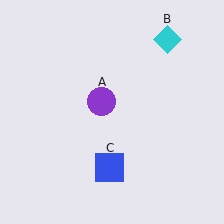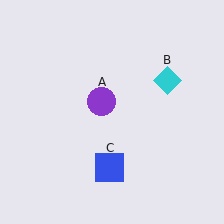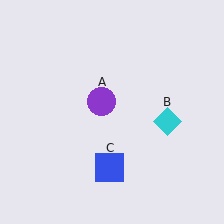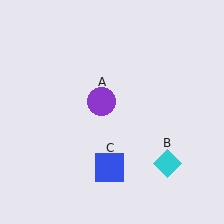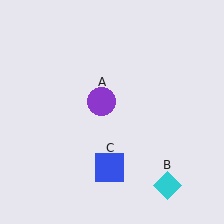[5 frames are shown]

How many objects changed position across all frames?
1 object changed position: cyan diamond (object B).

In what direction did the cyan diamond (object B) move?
The cyan diamond (object B) moved down.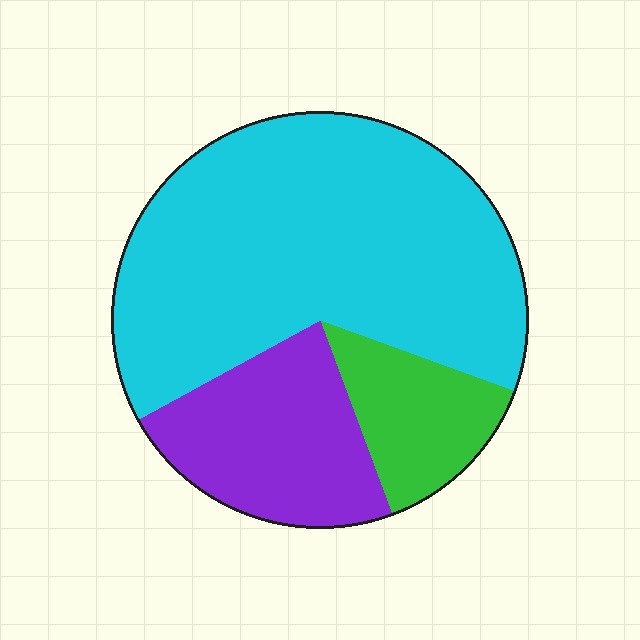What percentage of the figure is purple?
Purple covers 23% of the figure.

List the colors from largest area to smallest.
From largest to smallest: cyan, purple, green.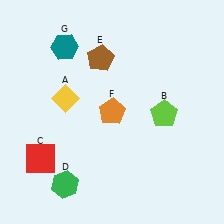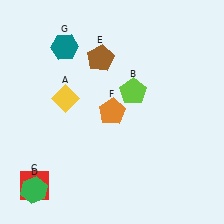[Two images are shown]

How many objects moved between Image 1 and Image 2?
3 objects moved between the two images.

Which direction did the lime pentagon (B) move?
The lime pentagon (B) moved left.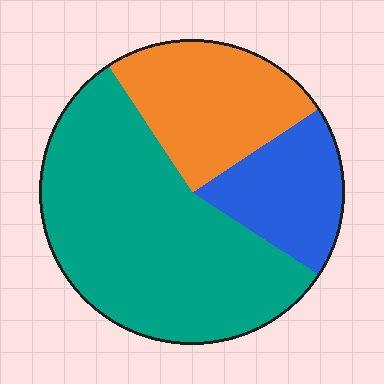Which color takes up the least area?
Blue, at roughly 20%.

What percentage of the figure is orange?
Orange covers around 25% of the figure.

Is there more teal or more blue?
Teal.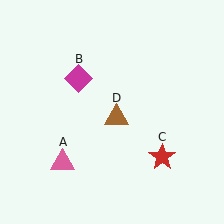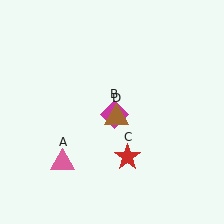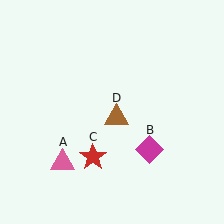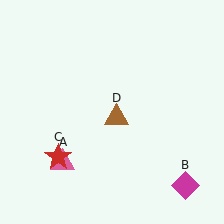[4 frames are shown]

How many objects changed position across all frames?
2 objects changed position: magenta diamond (object B), red star (object C).